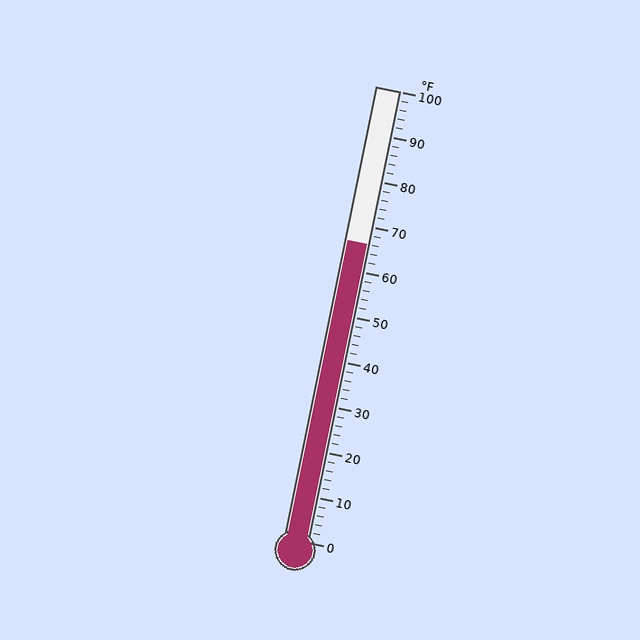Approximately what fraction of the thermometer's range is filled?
The thermometer is filled to approximately 65% of its range.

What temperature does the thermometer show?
The thermometer shows approximately 66°F.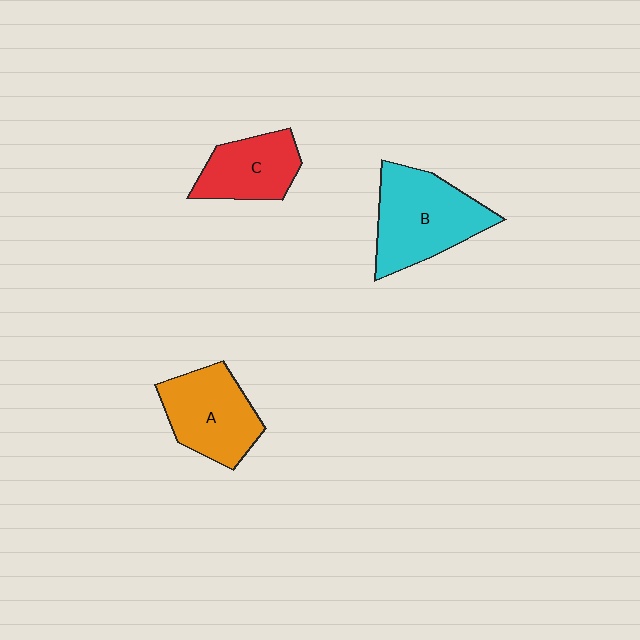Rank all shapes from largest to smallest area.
From largest to smallest: B (cyan), A (orange), C (red).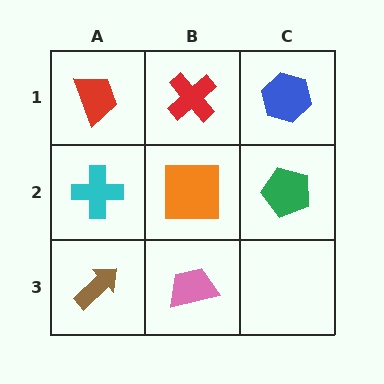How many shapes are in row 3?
2 shapes.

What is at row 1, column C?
A blue hexagon.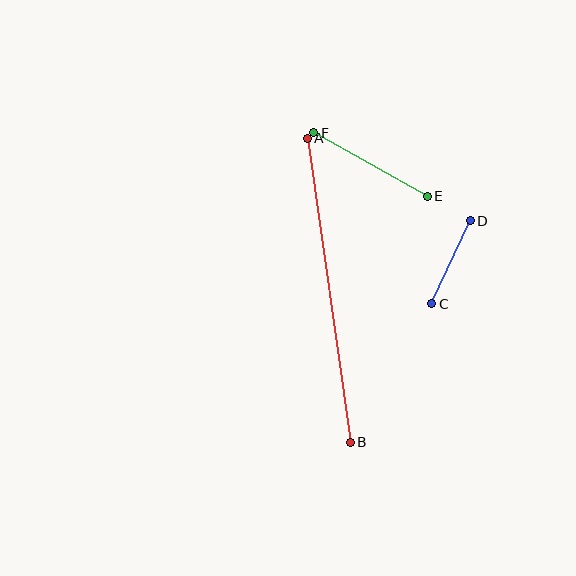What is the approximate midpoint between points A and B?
The midpoint is at approximately (329, 290) pixels.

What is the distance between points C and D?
The distance is approximately 92 pixels.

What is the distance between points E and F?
The distance is approximately 130 pixels.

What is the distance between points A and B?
The distance is approximately 307 pixels.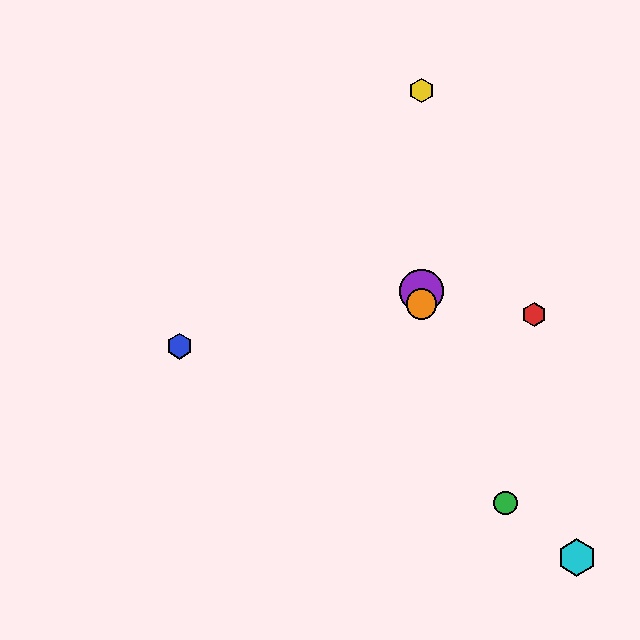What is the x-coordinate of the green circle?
The green circle is at x≈506.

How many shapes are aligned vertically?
3 shapes (the yellow hexagon, the purple circle, the orange circle) are aligned vertically.